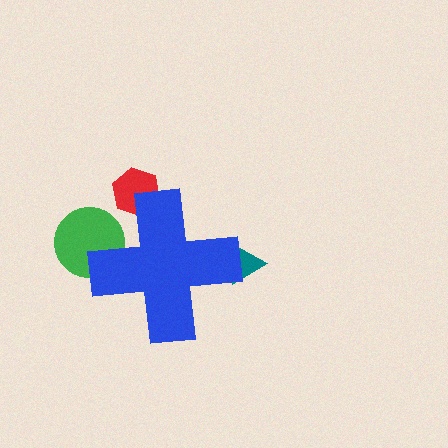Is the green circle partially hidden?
Yes, the green circle is partially hidden behind the blue cross.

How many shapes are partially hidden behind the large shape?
3 shapes are partially hidden.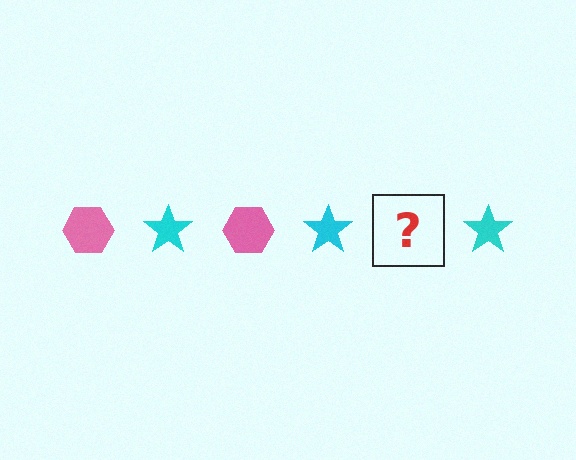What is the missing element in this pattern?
The missing element is a pink hexagon.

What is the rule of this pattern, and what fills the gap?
The rule is that the pattern alternates between pink hexagon and cyan star. The gap should be filled with a pink hexagon.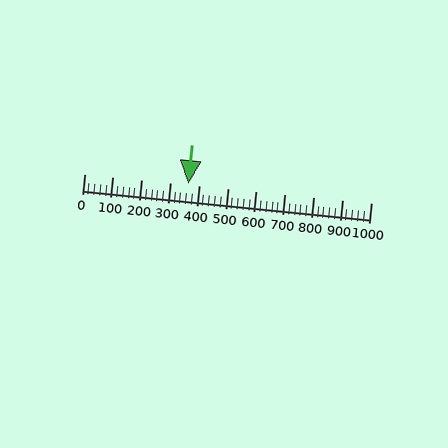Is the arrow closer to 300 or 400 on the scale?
The arrow is closer to 400.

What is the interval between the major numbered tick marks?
The major tick marks are spaced 100 units apart.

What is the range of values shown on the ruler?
The ruler shows values from 0 to 1000.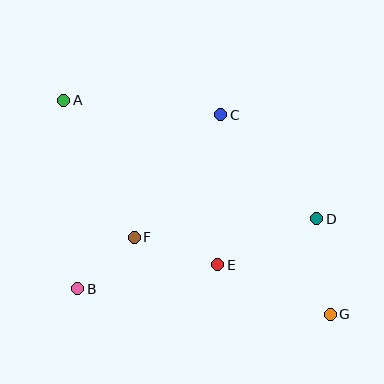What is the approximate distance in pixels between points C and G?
The distance between C and G is approximately 228 pixels.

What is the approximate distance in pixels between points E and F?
The distance between E and F is approximately 88 pixels.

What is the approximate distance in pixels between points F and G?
The distance between F and G is approximately 210 pixels.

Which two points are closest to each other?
Points B and F are closest to each other.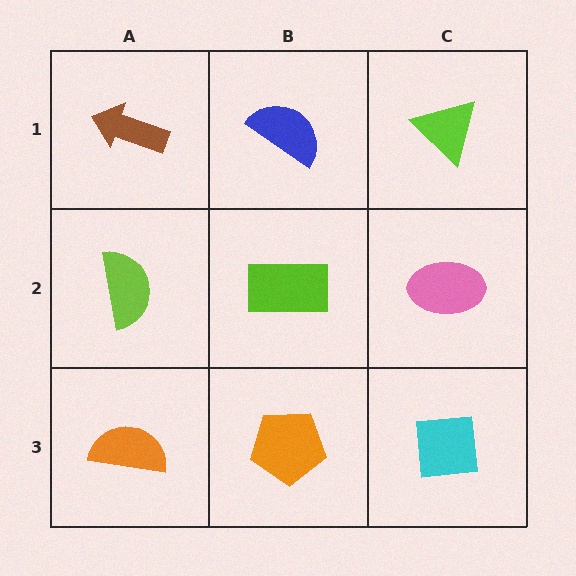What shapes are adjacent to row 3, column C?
A pink ellipse (row 2, column C), an orange pentagon (row 3, column B).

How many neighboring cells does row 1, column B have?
3.